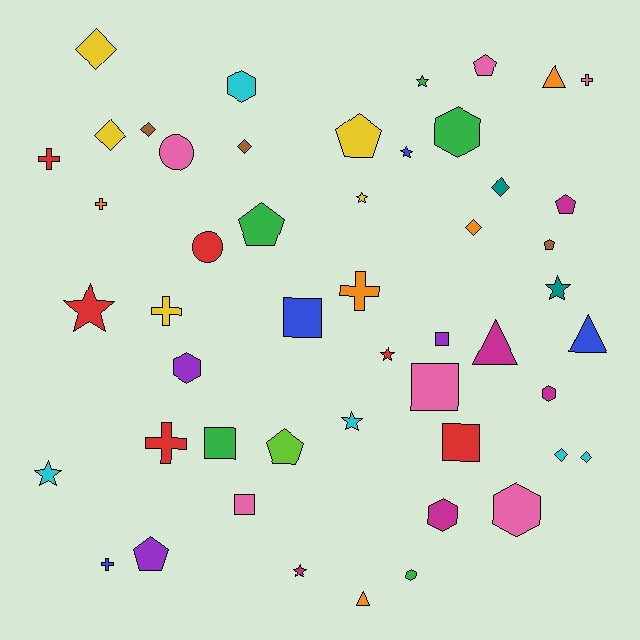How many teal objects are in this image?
There are 2 teal objects.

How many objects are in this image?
There are 50 objects.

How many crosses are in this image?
There are 7 crosses.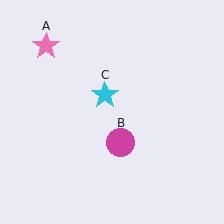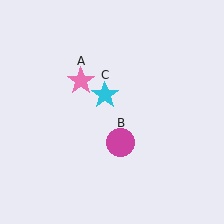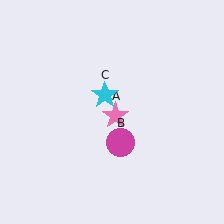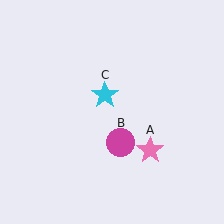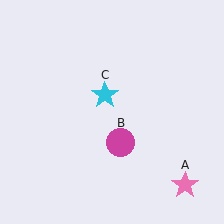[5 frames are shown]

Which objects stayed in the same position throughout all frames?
Magenta circle (object B) and cyan star (object C) remained stationary.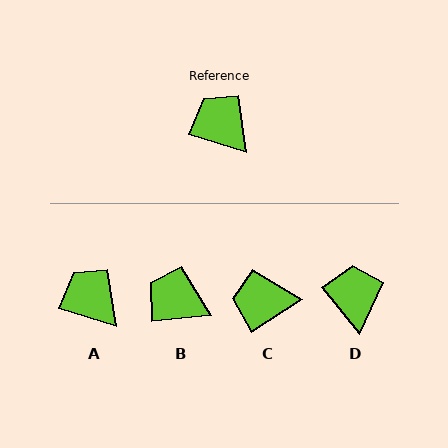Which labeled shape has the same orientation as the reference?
A.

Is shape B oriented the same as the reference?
No, it is off by about 23 degrees.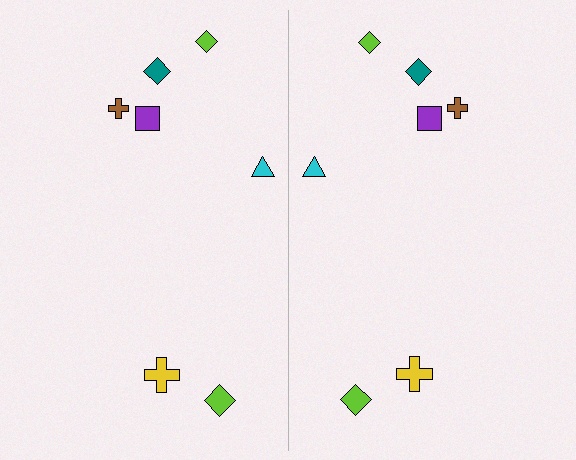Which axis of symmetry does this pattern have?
The pattern has a vertical axis of symmetry running through the center of the image.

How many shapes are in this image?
There are 14 shapes in this image.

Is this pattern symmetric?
Yes, this pattern has bilateral (reflection) symmetry.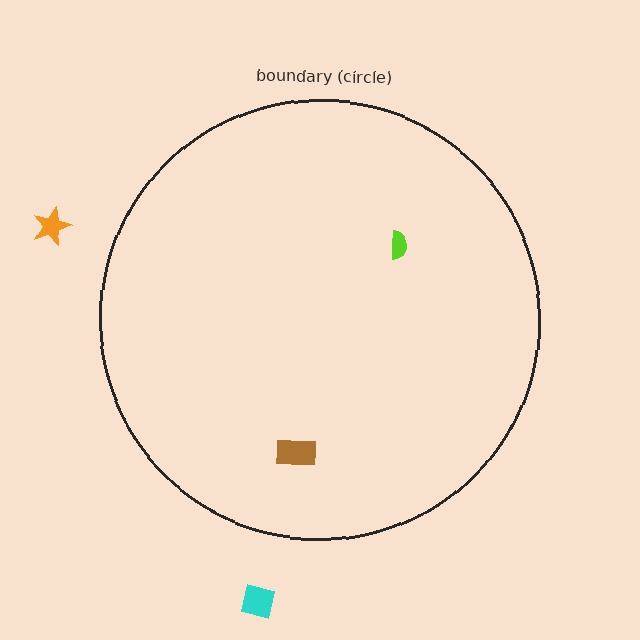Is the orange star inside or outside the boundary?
Outside.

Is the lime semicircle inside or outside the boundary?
Inside.